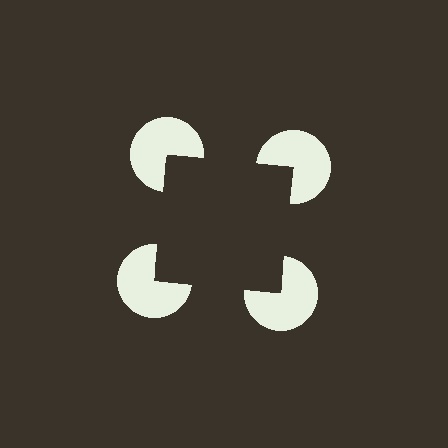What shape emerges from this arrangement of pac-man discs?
An illusory square — its edges are inferred from the aligned wedge cuts in the pac-man discs, not physically drawn.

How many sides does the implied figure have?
4 sides.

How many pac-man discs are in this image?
There are 4 — one at each vertex of the illusory square.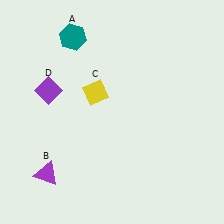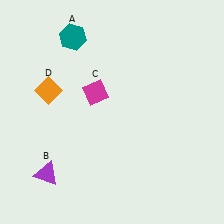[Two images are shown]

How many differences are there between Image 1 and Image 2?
There are 2 differences between the two images.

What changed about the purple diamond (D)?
In Image 1, D is purple. In Image 2, it changed to orange.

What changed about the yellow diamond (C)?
In Image 1, C is yellow. In Image 2, it changed to magenta.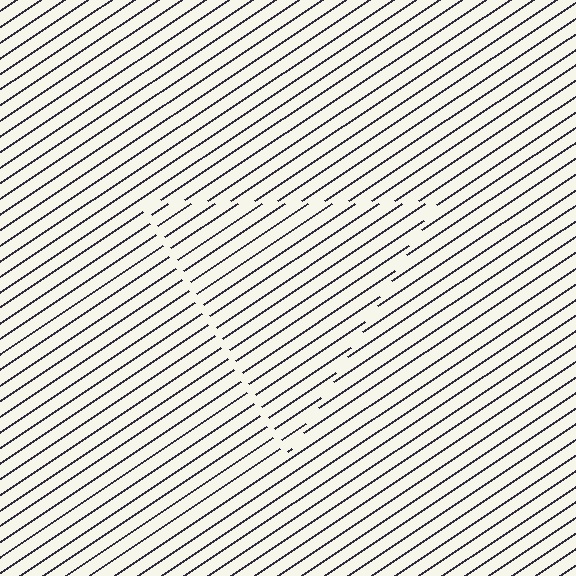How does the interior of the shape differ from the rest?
The interior of the shape contains the same grating, shifted by half a period — the contour is defined by the phase discontinuity where line-ends from the inner and outer gratings abut.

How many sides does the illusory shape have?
3 sides — the line-ends trace a triangle.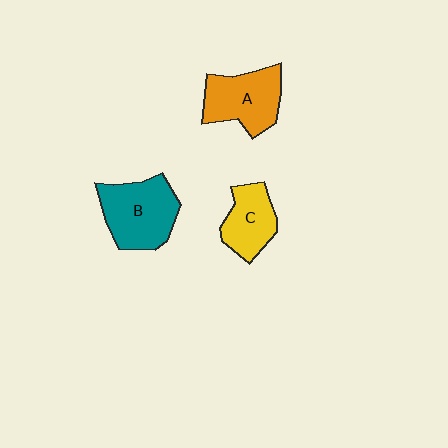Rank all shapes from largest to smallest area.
From largest to smallest: B (teal), A (orange), C (yellow).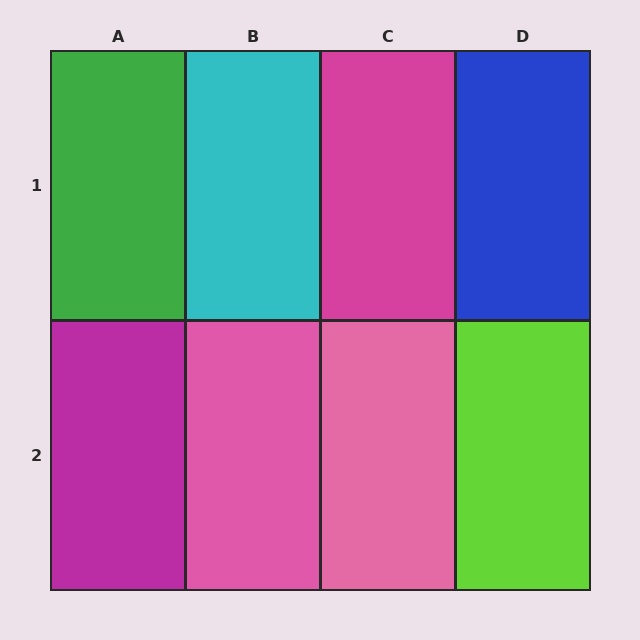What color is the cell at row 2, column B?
Pink.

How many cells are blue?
1 cell is blue.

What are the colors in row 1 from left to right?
Green, cyan, magenta, blue.